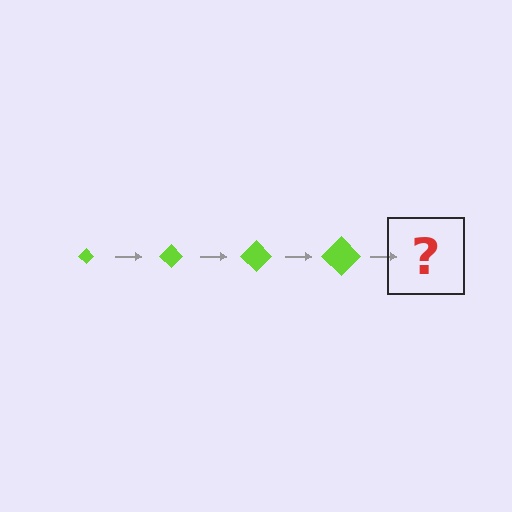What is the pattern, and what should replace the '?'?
The pattern is that the diamond gets progressively larger each step. The '?' should be a lime diamond, larger than the previous one.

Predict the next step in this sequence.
The next step is a lime diamond, larger than the previous one.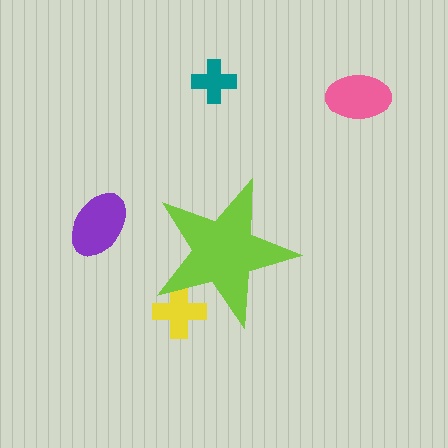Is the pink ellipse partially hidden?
No, the pink ellipse is fully visible.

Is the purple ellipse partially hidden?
No, the purple ellipse is fully visible.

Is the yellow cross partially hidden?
Yes, the yellow cross is partially hidden behind the lime star.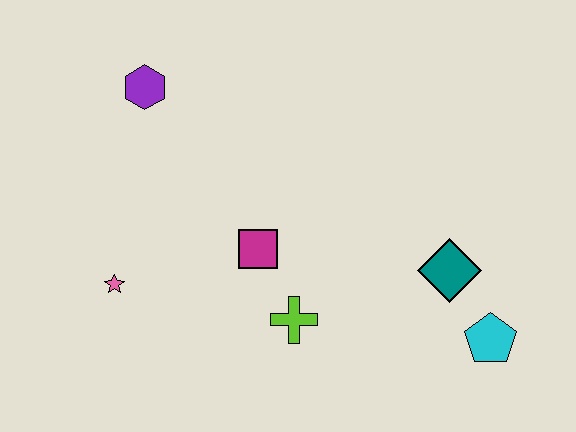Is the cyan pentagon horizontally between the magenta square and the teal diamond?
No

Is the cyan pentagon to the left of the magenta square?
No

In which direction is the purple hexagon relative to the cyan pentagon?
The purple hexagon is to the left of the cyan pentagon.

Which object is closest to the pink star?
The magenta square is closest to the pink star.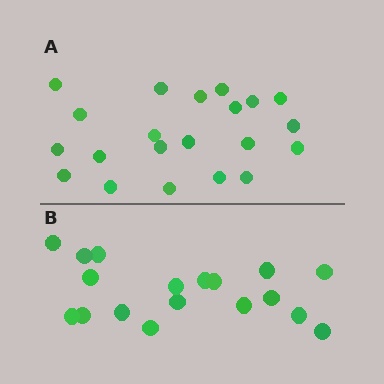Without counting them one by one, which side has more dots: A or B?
Region A (the top region) has more dots.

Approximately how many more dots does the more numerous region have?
Region A has just a few more — roughly 2 or 3 more dots than region B.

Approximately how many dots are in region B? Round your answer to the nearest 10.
About 20 dots. (The exact count is 18, which rounds to 20.)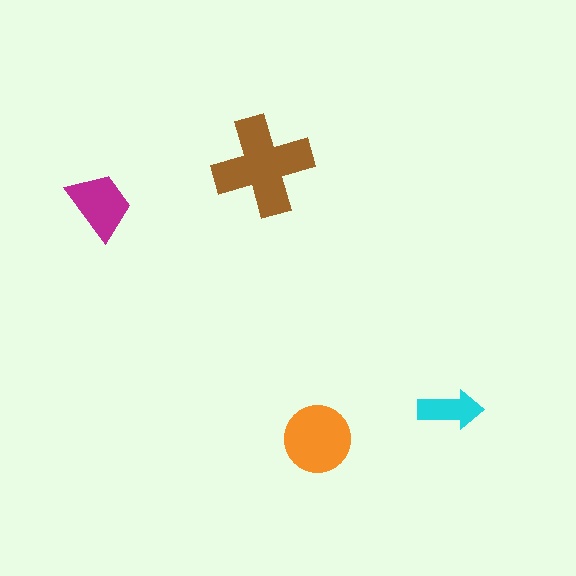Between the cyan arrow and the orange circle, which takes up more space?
The orange circle.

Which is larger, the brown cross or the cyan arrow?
The brown cross.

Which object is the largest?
The brown cross.